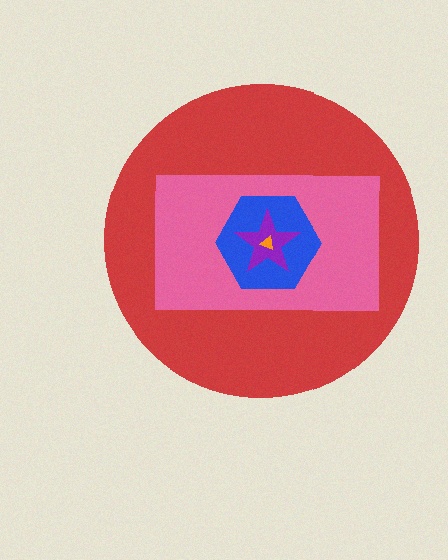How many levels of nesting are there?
5.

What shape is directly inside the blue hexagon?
The purple star.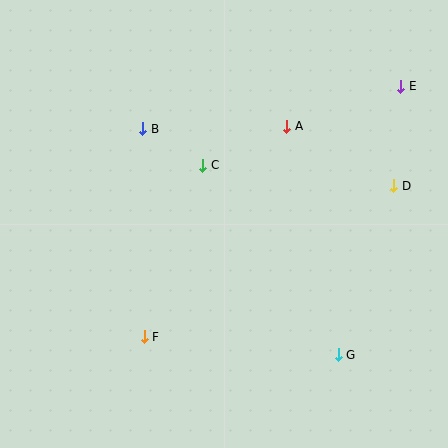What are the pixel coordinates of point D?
Point D is at (394, 186).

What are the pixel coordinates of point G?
Point G is at (338, 355).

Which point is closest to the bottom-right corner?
Point G is closest to the bottom-right corner.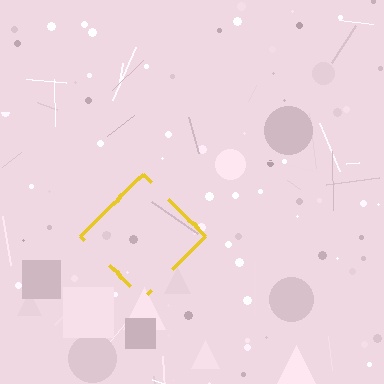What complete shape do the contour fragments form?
The contour fragments form a diamond.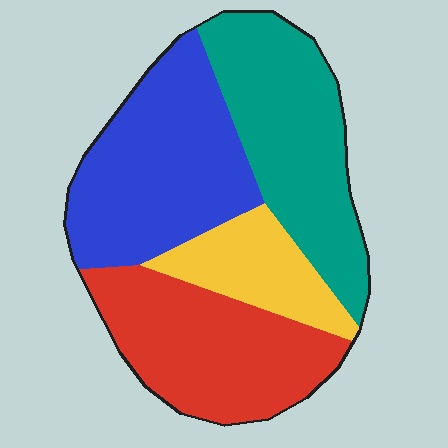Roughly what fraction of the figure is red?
Red covers about 25% of the figure.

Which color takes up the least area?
Yellow, at roughly 15%.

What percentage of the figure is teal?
Teal covers around 30% of the figure.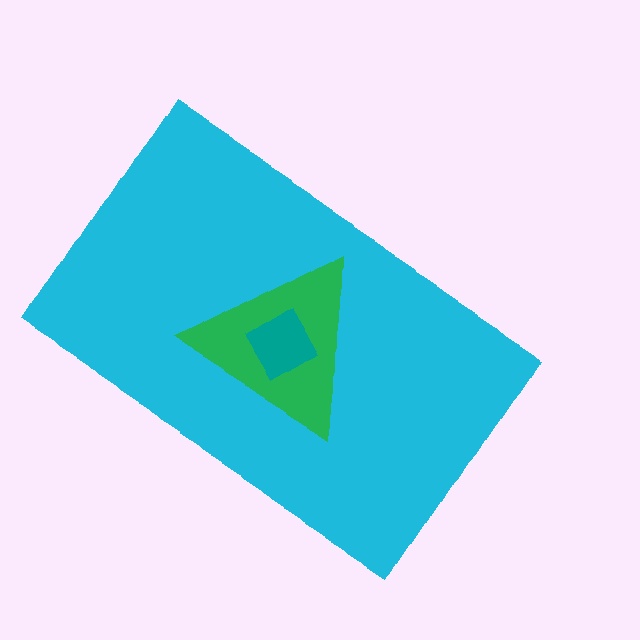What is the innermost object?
The teal diamond.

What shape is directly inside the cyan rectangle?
The green triangle.